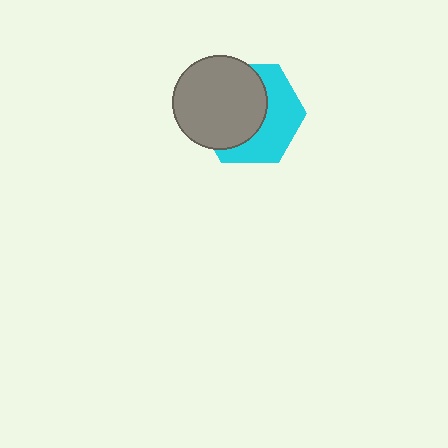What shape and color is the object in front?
The object in front is a gray circle.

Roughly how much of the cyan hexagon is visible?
About half of it is visible (roughly 46%).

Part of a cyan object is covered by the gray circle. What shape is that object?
It is a hexagon.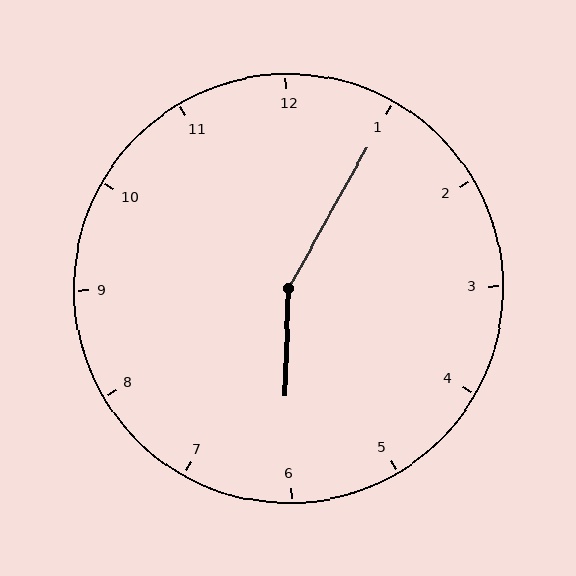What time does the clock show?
6:05.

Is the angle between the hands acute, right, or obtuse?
It is obtuse.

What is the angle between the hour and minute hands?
Approximately 152 degrees.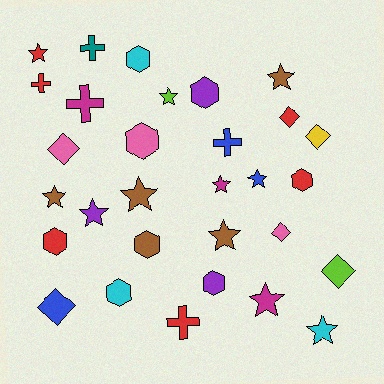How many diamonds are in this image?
There are 6 diamonds.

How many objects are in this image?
There are 30 objects.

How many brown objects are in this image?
There are 5 brown objects.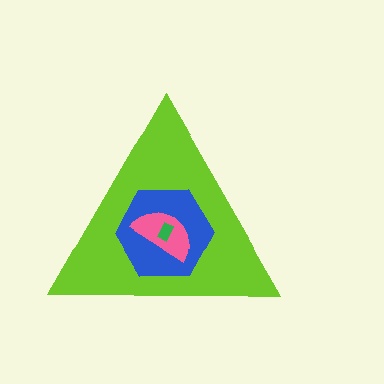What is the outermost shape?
The lime triangle.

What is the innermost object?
The green rectangle.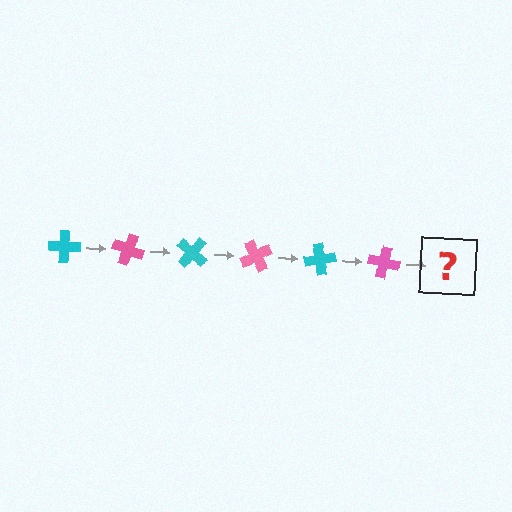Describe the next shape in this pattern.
It should be a cyan cross, rotated 120 degrees from the start.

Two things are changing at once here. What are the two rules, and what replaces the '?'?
The two rules are that it rotates 20 degrees each step and the color cycles through cyan and pink. The '?' should be a cyan cross, rotated 120 degrees from the start.